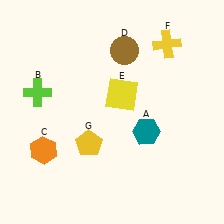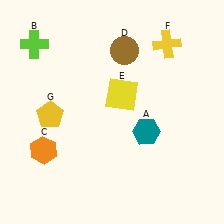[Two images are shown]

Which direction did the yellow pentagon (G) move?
The yellow pentagon (G) moved left.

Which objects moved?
The objects that moved are: the lime cross (B), the yellow pentagon (G).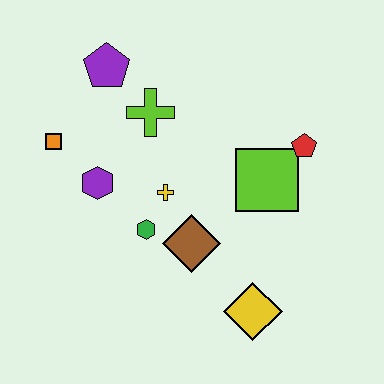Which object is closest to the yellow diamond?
The brown diamond is closest to the yellow diamond.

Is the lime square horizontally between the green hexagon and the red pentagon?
Yes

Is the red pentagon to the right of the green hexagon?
Yes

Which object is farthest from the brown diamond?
The purple pentagon is farthest from the brown diamond.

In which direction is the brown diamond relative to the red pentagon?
The brown diamond is to the left of the red pentagon.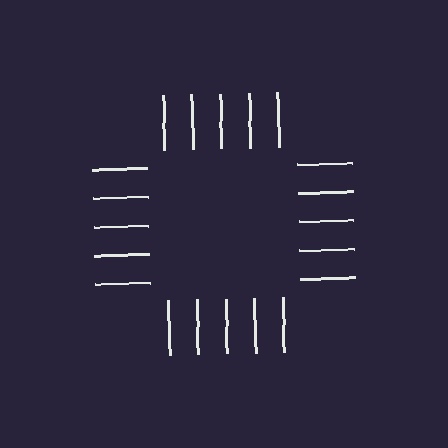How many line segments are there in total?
20 — 5 along each of the 4 edges.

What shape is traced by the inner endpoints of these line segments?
An illusory square — the line segments terminate on its edges but no continuous stroke is drawn.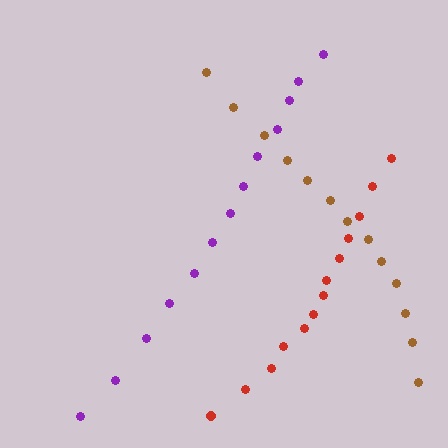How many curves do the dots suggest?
There are 3 distinct paths.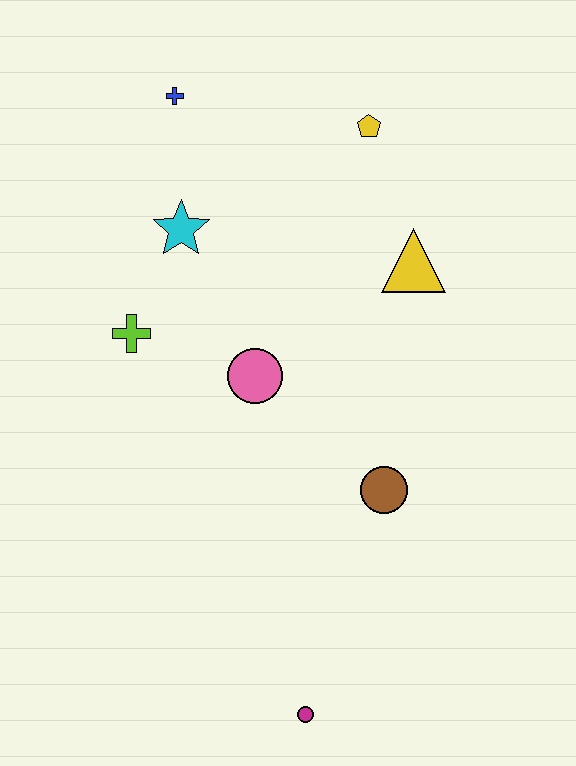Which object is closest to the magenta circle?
The brown circle is closest to the magenta circle.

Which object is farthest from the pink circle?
The magenta circle is farthest from the pink circle.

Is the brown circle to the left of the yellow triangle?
Yes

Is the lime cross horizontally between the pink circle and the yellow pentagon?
No